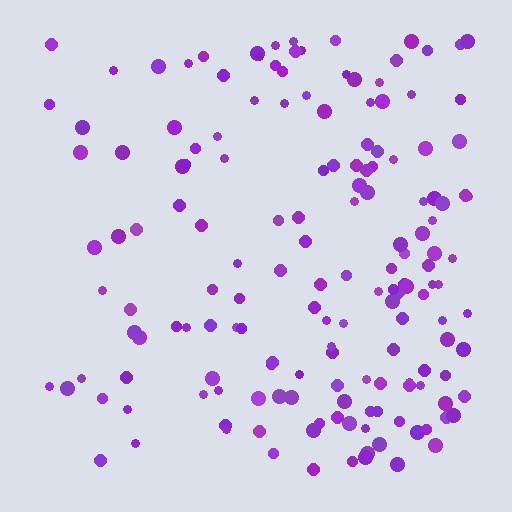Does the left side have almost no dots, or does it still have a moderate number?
Still a moderate number, just noticeably fewer than the right.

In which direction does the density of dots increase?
From left to right, with the right side densest.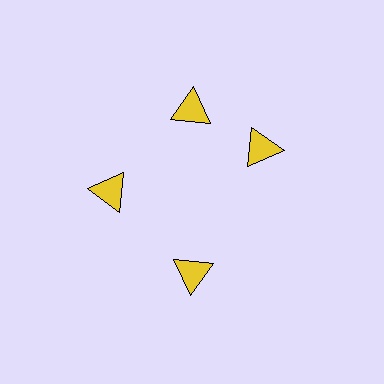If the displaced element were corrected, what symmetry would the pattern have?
It would have 4-fold rotational symmetry — the pattern would map onto itself every 90 degrees.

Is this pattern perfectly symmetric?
No. The 4 yellow triangles are arranged in a ring, but one element near the 3 o'clock position is rotated out of alignment along the ring, breaking the 4-fold rotational symmetry.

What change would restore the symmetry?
The symmetry would be restored by rotating it back into even spacing with its neighbors so that all 4 triangles sit at equal angles and equal distance from the center.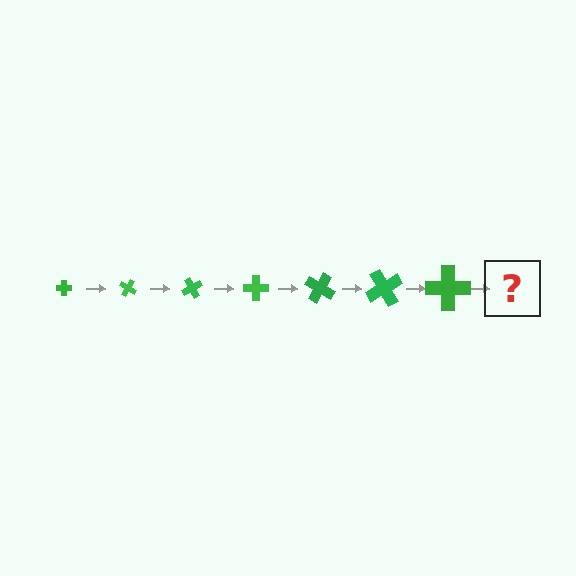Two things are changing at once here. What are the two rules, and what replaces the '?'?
The two rules are that the cross grows larger each step and it rotates 30 degrees each step. The '?' should be a cross, larger than the previous one and rotated 210 degrees from the start.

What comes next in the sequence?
The next element should be a cross, larger than the previous one and rotated 210 degrees from the start.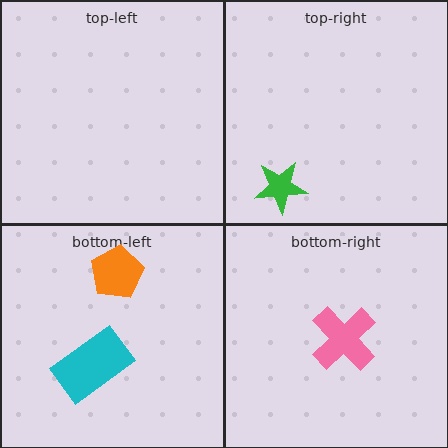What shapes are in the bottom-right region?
The pink cross.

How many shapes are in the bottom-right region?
1.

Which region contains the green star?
The top-right region.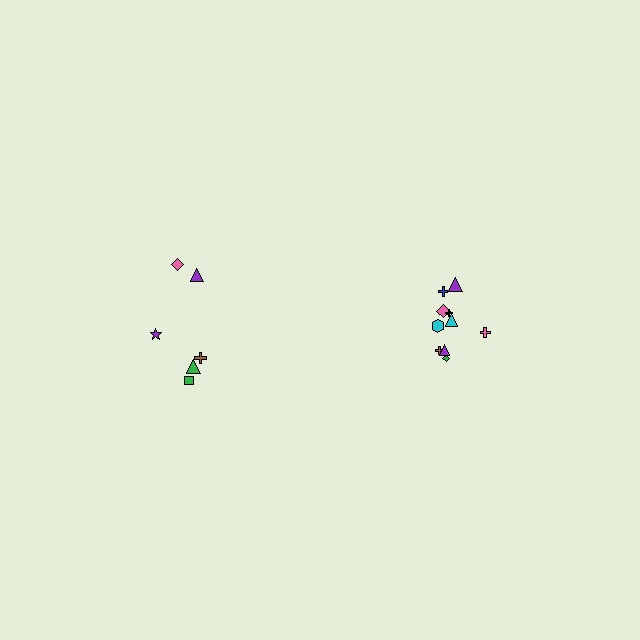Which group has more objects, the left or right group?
The right group.